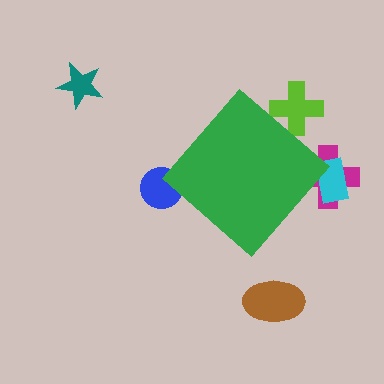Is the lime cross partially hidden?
Yes, the lime cross is partially hidden behind the green diamond.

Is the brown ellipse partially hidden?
No, the brown ellipse is fully visible.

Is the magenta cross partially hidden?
Yes, the magenta cross is partially hidden behind the green diamond.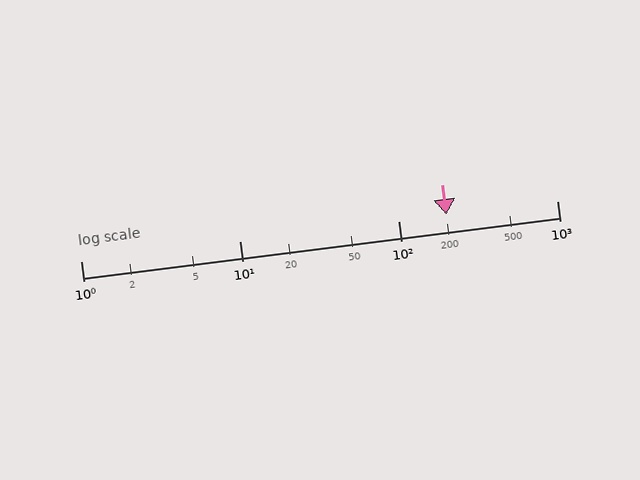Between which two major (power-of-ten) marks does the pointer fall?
The pointer is between 100 and 1000.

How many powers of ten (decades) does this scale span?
The scale spans 3 decades, from 1 to 1000.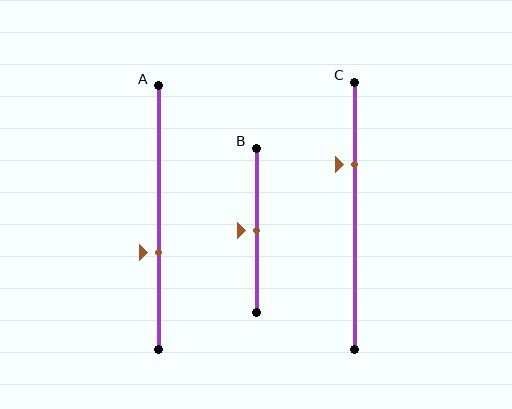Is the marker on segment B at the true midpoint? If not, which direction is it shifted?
Yes, the marker on segment B is at the true midpoint.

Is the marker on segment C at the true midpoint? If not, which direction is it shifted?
No, the marker on segment C is shifted upward by about 19% of the segment length.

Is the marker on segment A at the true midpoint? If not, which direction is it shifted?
No, the marker on segment A is shifted downward by about 13% of the segment length.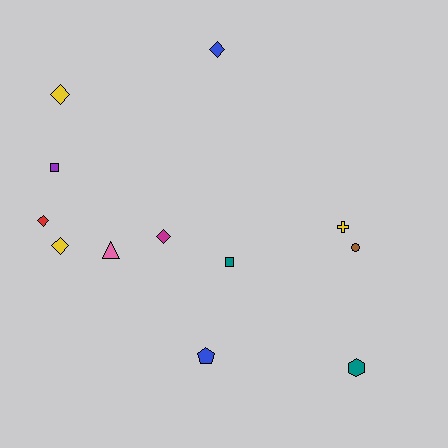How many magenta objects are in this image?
There is 1 magenta object.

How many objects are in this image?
There are 12 objects.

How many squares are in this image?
There are 2 squares.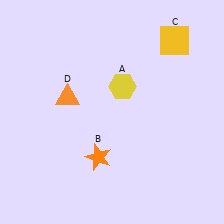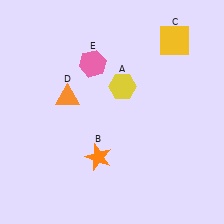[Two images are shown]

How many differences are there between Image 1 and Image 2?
There is 1 difference between the two images.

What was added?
A pink hexagon (E) was added in Image 2.